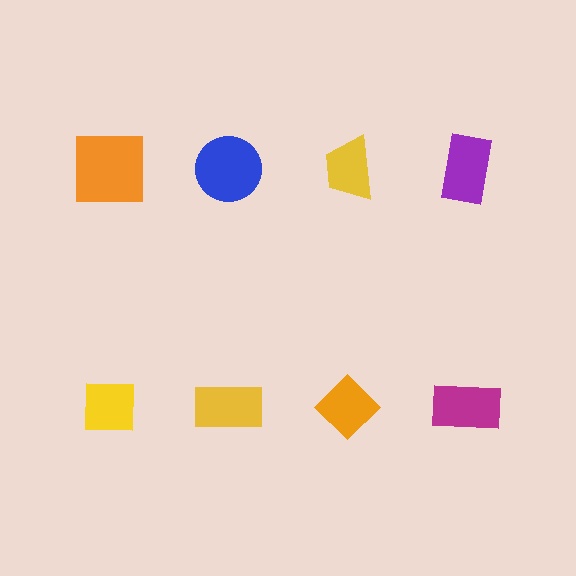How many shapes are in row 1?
4 shapes.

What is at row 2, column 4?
A magenta rectangle.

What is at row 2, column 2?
A yellow rectangle.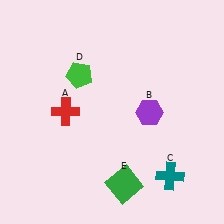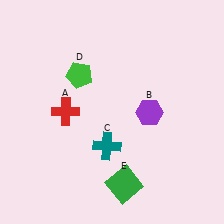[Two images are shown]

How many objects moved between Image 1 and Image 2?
1 object moved between the two images.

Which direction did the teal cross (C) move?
The teal cross (C) moved left.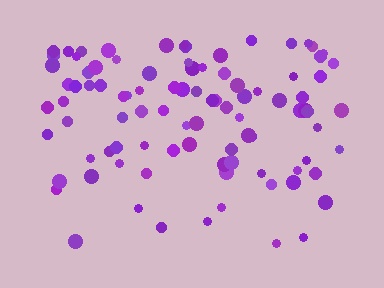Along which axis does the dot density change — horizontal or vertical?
Vertical.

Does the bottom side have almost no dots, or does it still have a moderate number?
Still a moderate number, just noticeably fewer than the top.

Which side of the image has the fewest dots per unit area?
The bottom.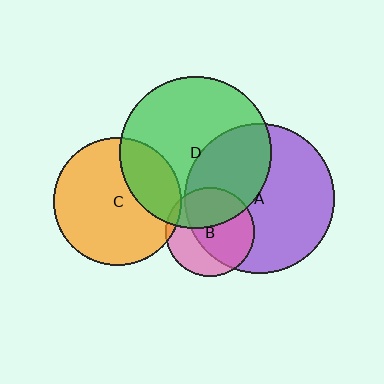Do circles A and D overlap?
Yes.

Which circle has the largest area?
Circle D (green).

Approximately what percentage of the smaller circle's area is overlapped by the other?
Approximately 35%.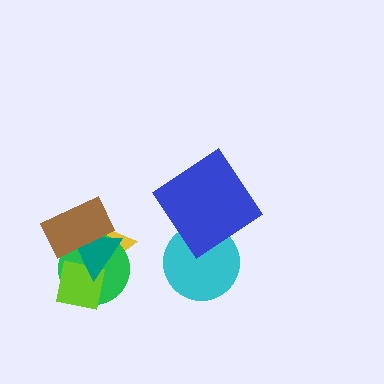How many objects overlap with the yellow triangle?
4 objects overlap with the yellow triangle.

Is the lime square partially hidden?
Yes, it is partially covered by another shape.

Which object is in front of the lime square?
The teal triangle is in front of the lime square.